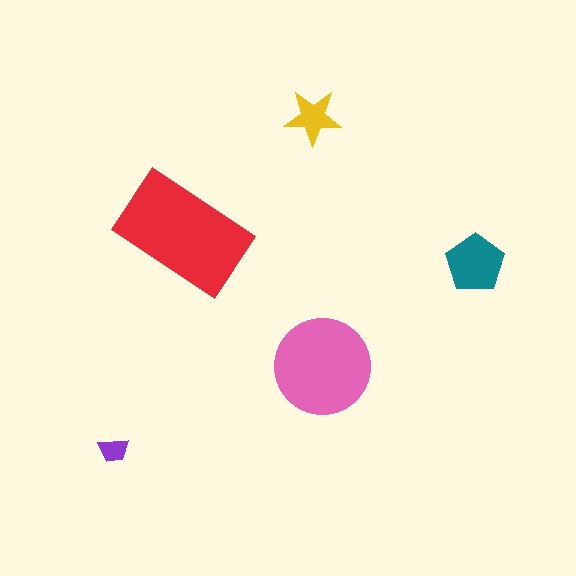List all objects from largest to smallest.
The red rectangle, the pink circle, the teal pentagon, the yellow star, the purple trapezoid.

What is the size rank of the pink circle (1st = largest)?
2nd.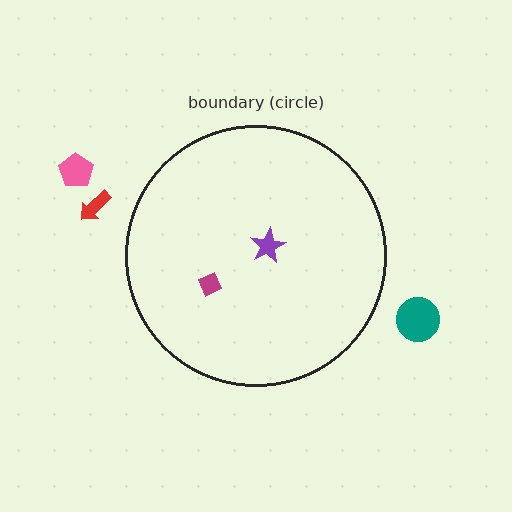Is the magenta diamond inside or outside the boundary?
Inside.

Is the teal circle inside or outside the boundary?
Outside.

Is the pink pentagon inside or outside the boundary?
Outside.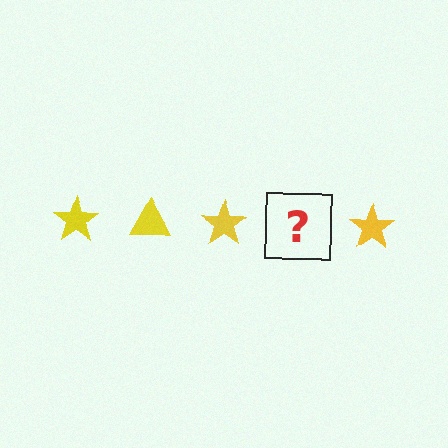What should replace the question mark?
The question mark should be replaced with a yellow triangle.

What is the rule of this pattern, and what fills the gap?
The rule is that the pattern cycles through star, triangle shapes in yellow. The gap should be filled with a yellow triangle.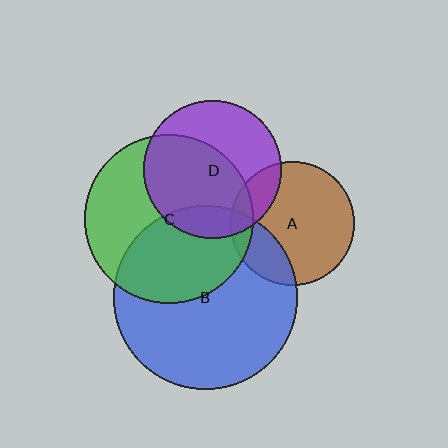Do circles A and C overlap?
Yes.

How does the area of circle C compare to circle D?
Approximately 1.5 times.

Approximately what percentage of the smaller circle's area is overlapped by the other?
Approximately 10%.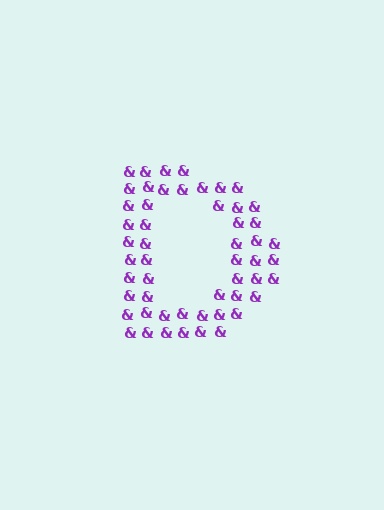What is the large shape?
The large shape is the letter D.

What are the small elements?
The small elements are ampersands.